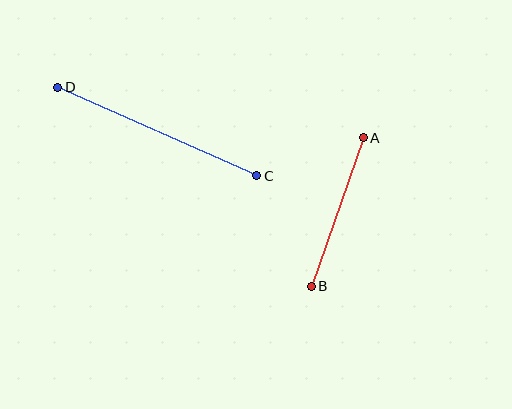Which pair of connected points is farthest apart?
Points C and D are farthest apart.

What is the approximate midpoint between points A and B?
The midpoint is at approximately (337, 212) pixels.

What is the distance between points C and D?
The distance is approximately 218 pixels.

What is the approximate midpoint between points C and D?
The midpoint is at approximately (157, 132) pixels.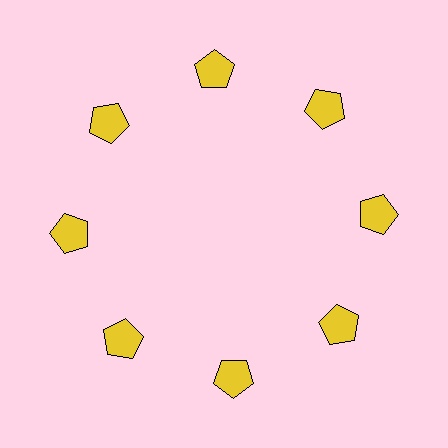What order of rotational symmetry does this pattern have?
This pattern has 8-fold rotational symmetry.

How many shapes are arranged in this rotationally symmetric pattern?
There are 8 shapes, arranged in 8 groups of 1.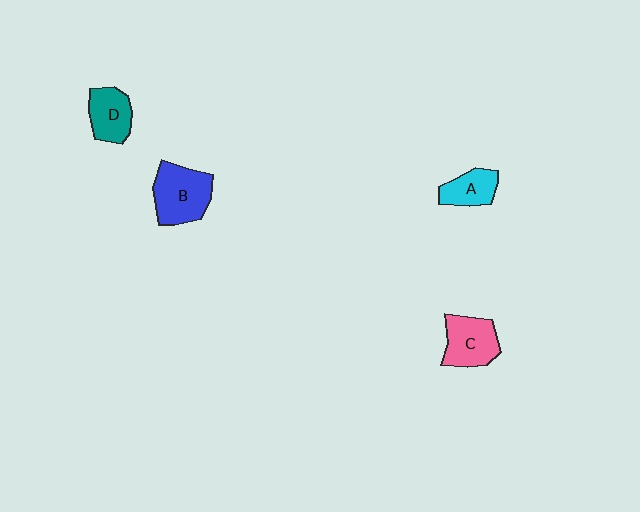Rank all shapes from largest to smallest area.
From largest to smallest: B (blue), C (pink), D (teal), A (cyan).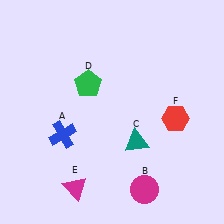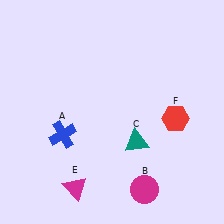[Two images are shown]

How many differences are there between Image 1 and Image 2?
There is 1 difference between the two images.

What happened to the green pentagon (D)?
The green pentagon (D) was removed in Image 2. It was in the top-left area of Image 1.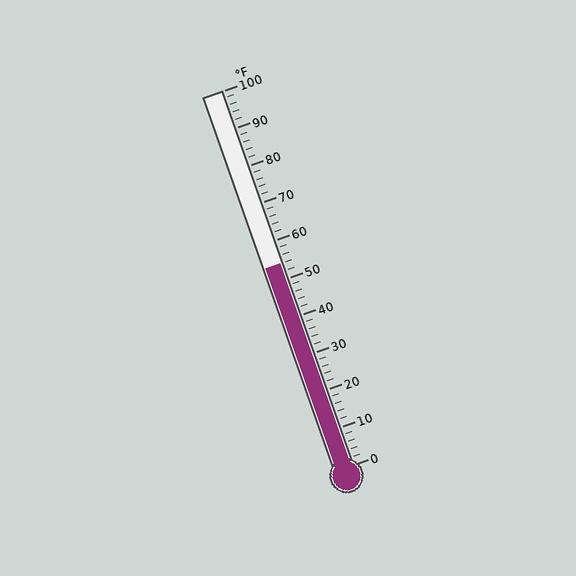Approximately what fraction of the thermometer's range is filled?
The thermometer is filled to approximately 55% of its range.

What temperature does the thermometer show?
The thermometer shows approximately 54°F.